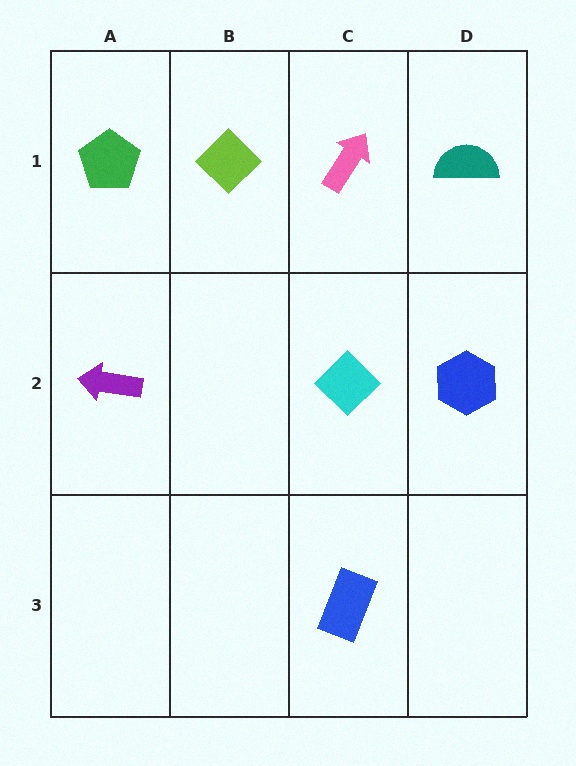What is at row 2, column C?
A cyan diamond.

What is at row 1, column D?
A teal semicircle.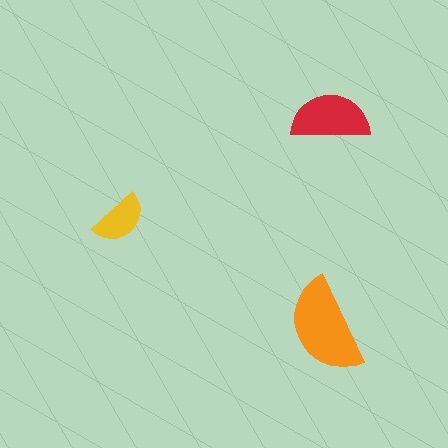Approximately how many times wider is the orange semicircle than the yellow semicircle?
About 1.5 times wider.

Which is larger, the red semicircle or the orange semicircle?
The orange one.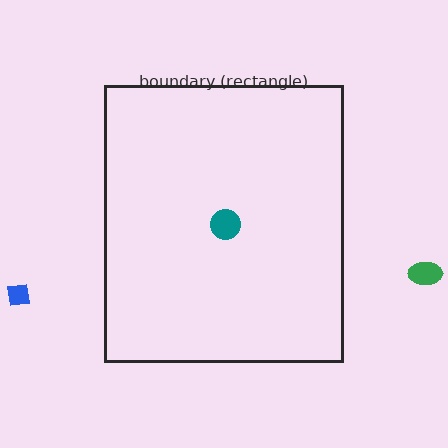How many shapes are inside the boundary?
1 inside, 2 outside.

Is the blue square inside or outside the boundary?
Outside.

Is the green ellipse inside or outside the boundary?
Outside.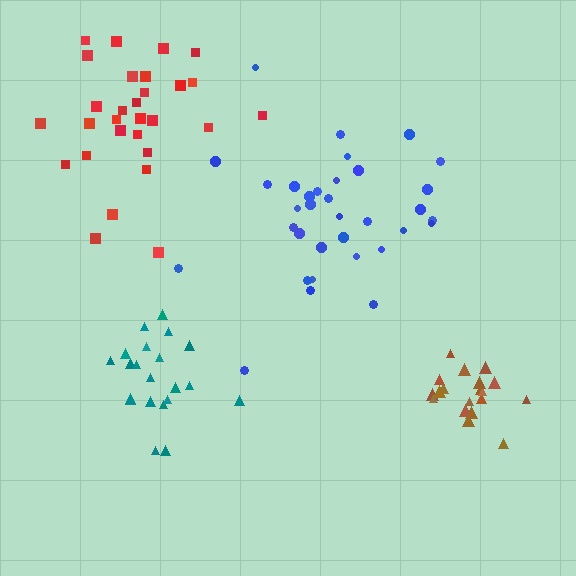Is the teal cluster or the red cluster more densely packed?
Teal.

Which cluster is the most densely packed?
Brown.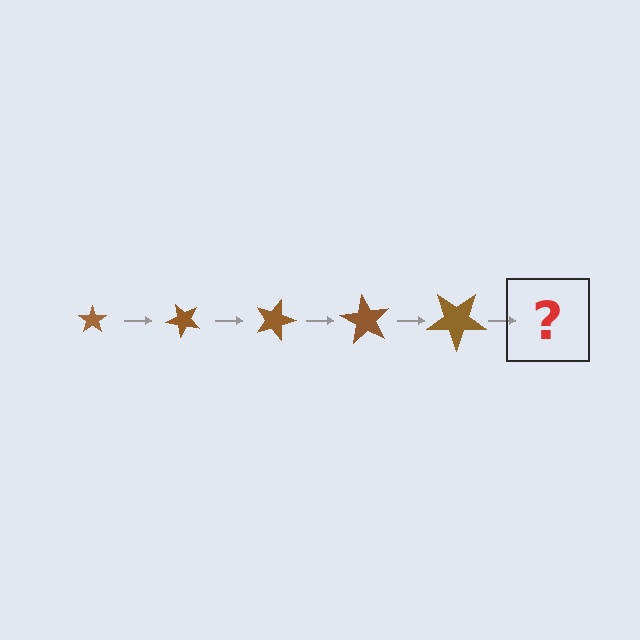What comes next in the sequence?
The next element should be a star, larger than the previous one and rotated 225 degrees from the start.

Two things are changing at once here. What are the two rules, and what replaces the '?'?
The two rules are that the star grows larger each step and it rotates 45 degrees each step. The '?' should be a star, larger than the previous one and rotated 225 degrees from the start.